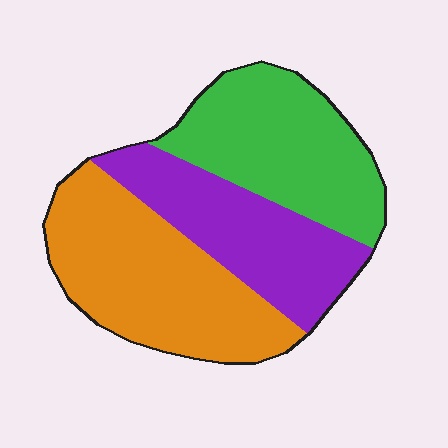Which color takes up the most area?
Orange, at roughly 40%.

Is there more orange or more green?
Orange.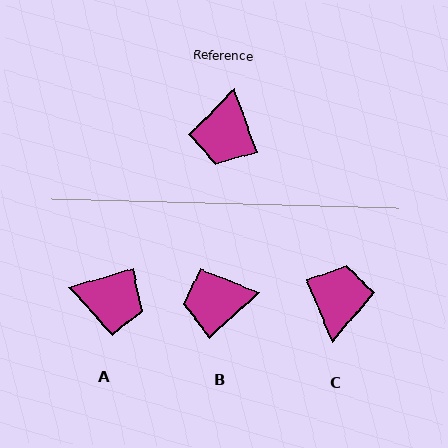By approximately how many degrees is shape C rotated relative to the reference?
Approximately 176 degrees clockwise.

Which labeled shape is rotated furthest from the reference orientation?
C, about 176 degrees away.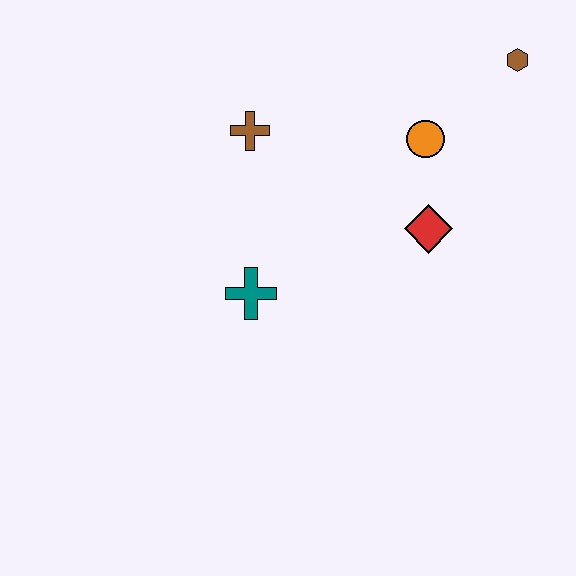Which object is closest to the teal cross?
The brown cross is closest to the teal cross.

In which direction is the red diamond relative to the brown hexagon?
The red diamond is below the brown hexagon.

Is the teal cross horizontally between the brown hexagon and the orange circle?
No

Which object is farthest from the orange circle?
The teal cross is farthest from the orange circle.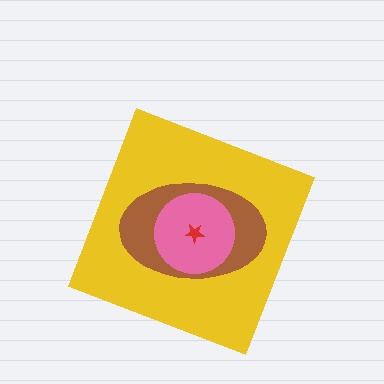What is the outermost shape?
The yellow diamond.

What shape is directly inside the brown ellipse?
The pink circle.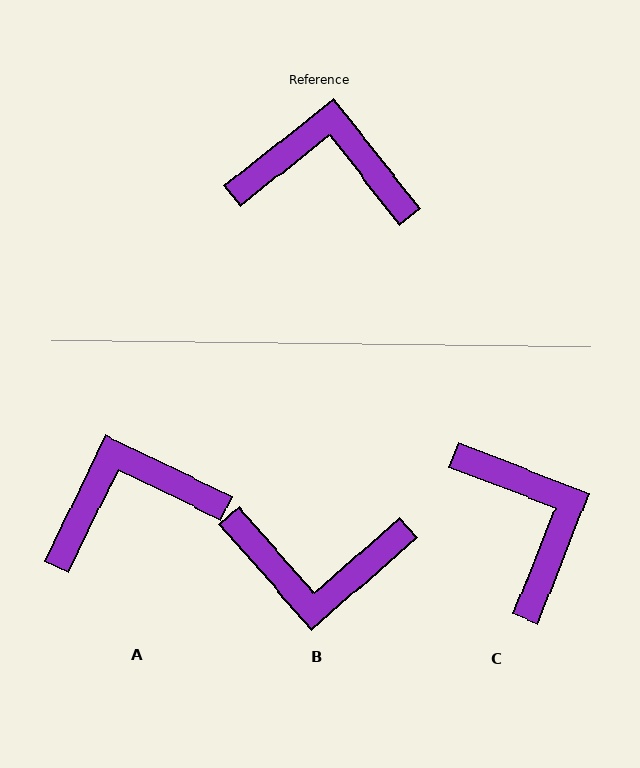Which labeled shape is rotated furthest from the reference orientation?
B, about 177 degrees away.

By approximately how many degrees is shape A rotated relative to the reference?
Approximately 25 degrees counter-clockwise.